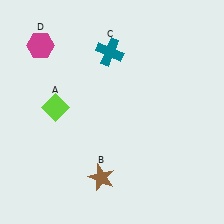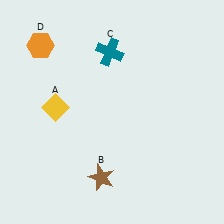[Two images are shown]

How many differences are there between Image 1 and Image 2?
There are 2 differences between the two images.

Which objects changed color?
A changed from lime to yellow. D changed from magenta to orange.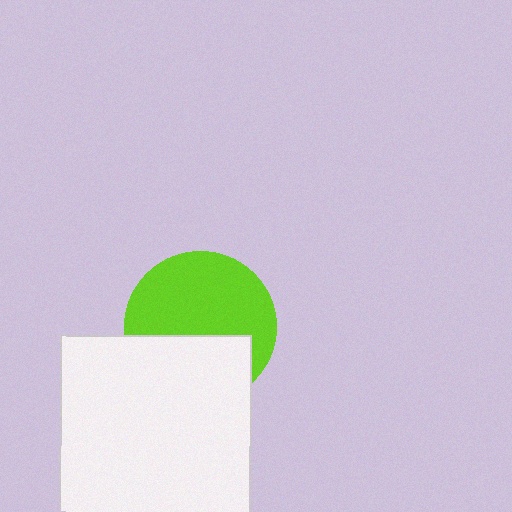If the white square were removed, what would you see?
You would see the complete lime circle.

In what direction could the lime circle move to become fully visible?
The lime circle could move up. That would shift it out from behind the white square entirely.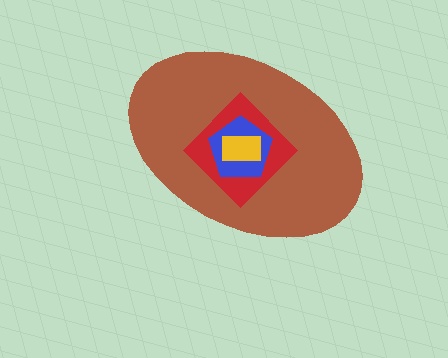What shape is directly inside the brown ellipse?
The red diamond.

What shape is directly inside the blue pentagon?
The yellow rectangle.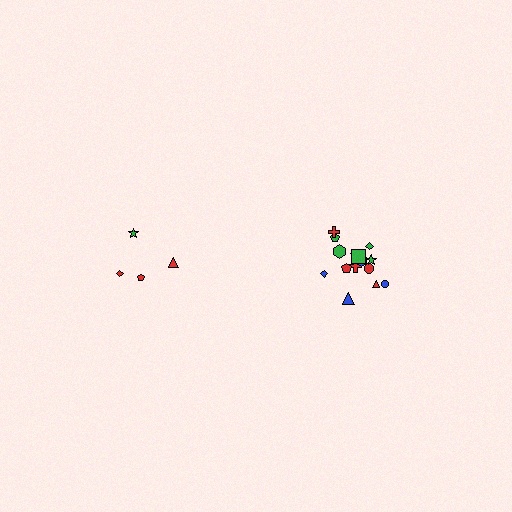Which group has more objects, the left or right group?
The right group.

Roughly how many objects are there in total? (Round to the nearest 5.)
Roughly 20 objects in total.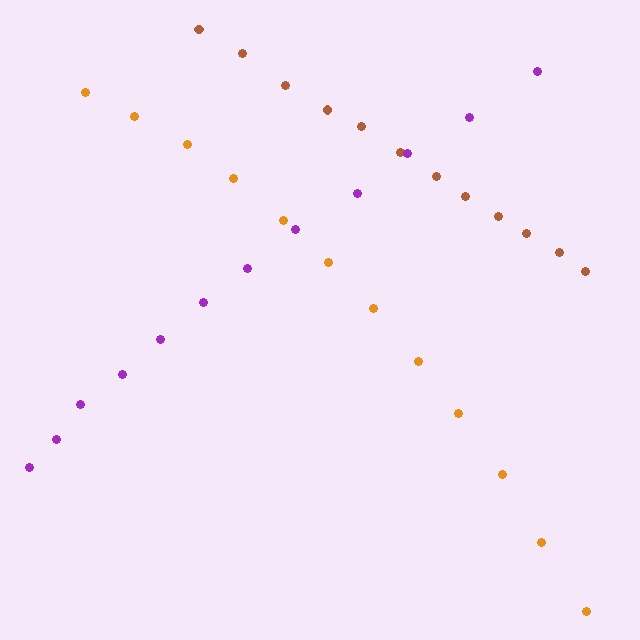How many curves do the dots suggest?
There are 3 distinct paths.